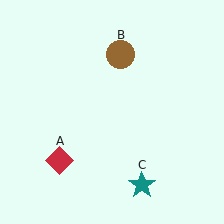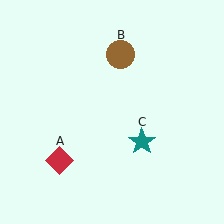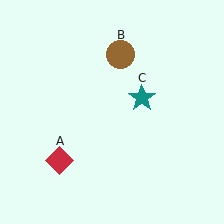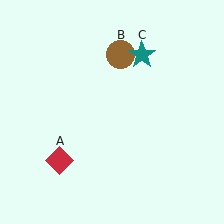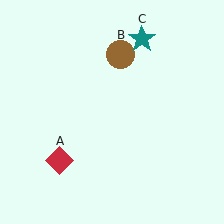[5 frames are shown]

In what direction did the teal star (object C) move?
The teal star (object C) moved up.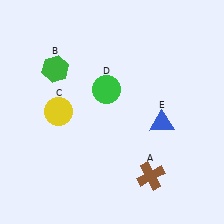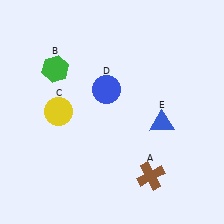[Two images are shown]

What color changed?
The circle (D) changed from green in Image 1 to blue in Image 2.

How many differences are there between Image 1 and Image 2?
There is 1 difference between the two images.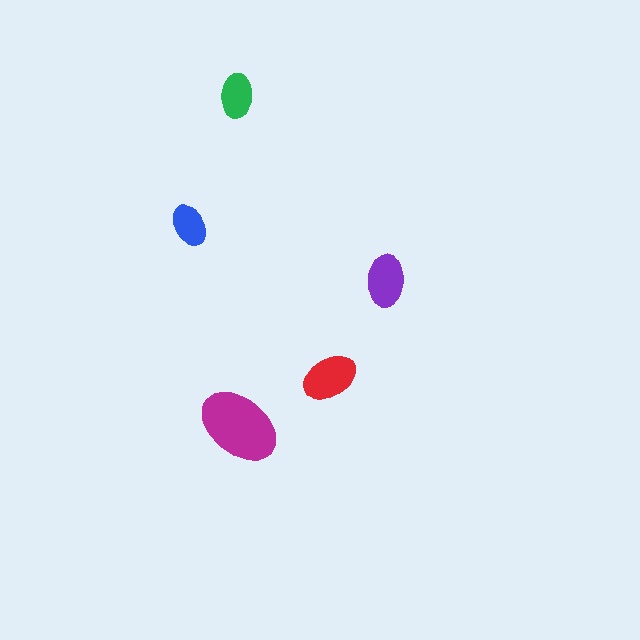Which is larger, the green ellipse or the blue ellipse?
The green one.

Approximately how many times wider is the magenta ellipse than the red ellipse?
About 1.5 times wider.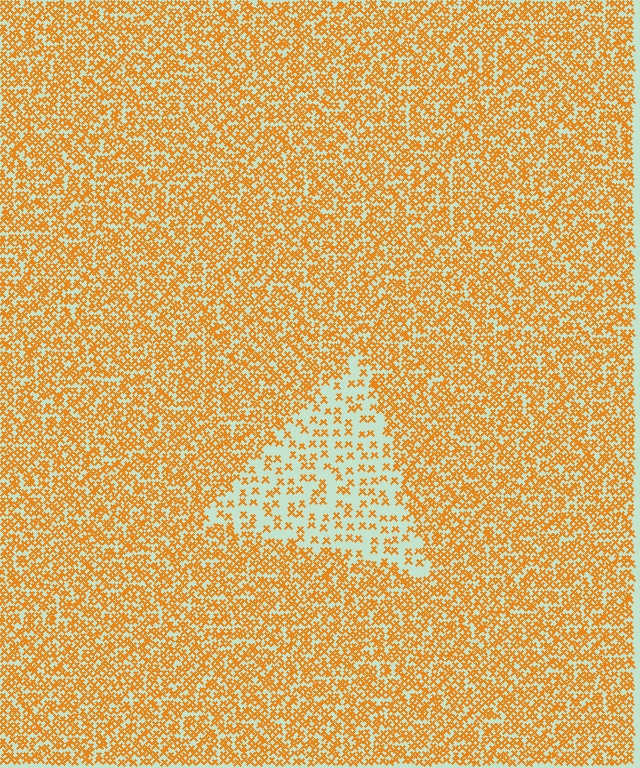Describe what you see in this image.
The image contains small orange elements arranged at two different densities. A triangle-shaped region is visible where the elements are less densely packed than the surrounding area.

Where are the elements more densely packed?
The elements are more densely packed outside the triangle boundary.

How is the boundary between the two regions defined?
The boundary is defined by a change in element density (approximately 2.6x ratio). All elements are the same color, size, and shape.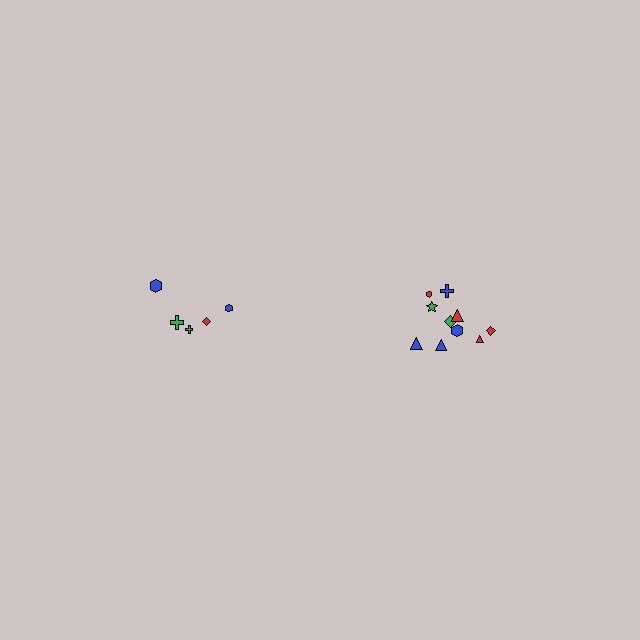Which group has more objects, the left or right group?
The right group.